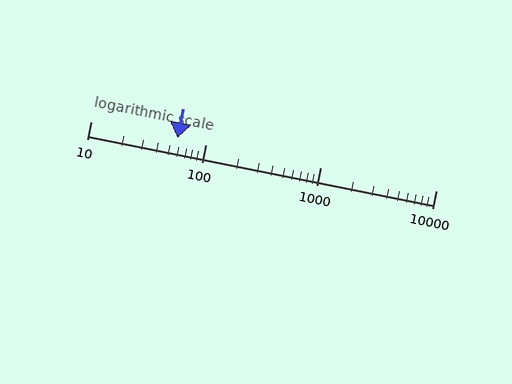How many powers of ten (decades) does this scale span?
The scale spans 3 decades, from 10 to 10000.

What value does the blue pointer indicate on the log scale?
The pointer indicates approximately 57.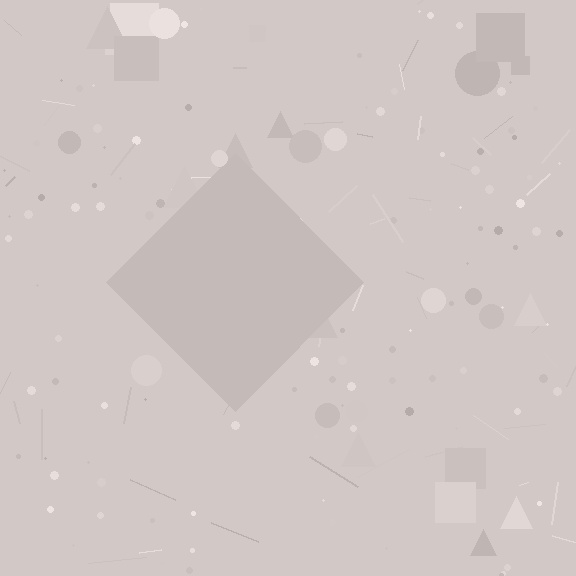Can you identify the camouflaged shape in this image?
The camouflaged shape is a diamond.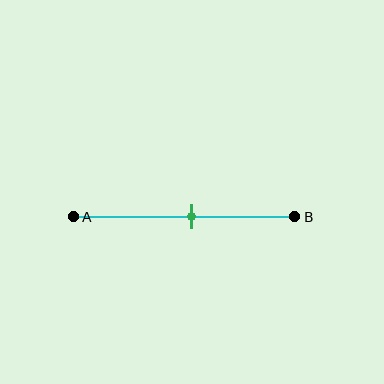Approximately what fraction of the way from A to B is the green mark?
The green mark is approximately 55% of the way from A to B.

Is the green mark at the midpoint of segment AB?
No, the mark is at about 55% from A, not at the 50% midpoint.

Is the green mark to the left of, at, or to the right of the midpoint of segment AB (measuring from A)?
The green mark is to the right of the midpoint of segment AB.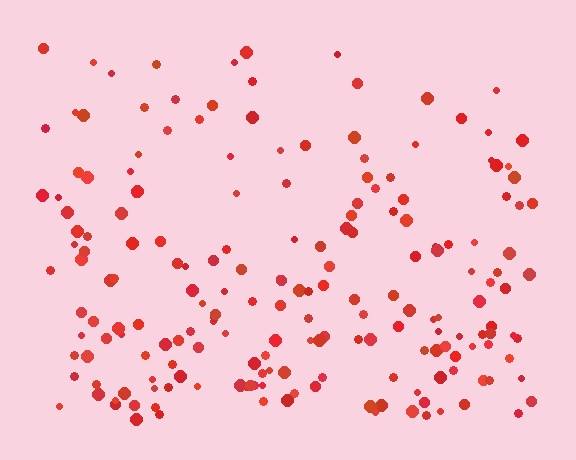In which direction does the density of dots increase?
From top to bottom, with the bottom side densest.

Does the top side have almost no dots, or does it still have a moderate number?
Still a moderate number, just noticeably fewer than the bottom.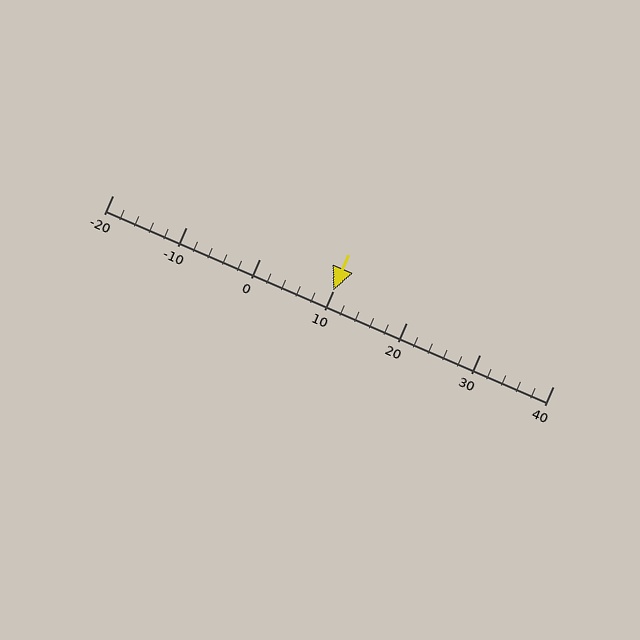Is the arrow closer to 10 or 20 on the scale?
The arrow is closer to 10.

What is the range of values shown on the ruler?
The ruler shows values from -20 to 40.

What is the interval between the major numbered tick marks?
The major tick marks are spaced 10 units apart.